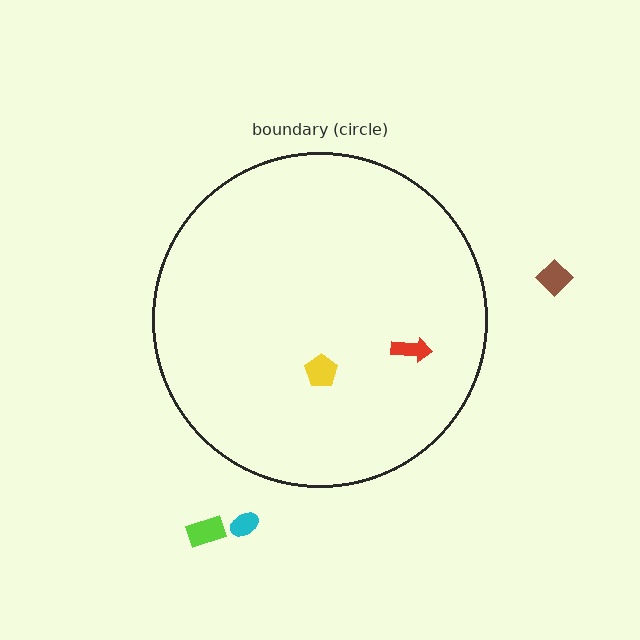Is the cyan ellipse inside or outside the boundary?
Outside.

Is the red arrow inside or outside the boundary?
Inside.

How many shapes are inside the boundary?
2 inside, 3 outside.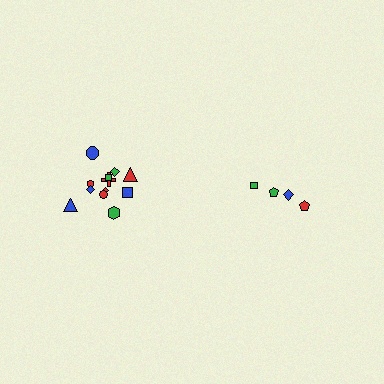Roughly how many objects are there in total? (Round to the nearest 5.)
Roughly 15 objects in total.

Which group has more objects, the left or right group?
The left group.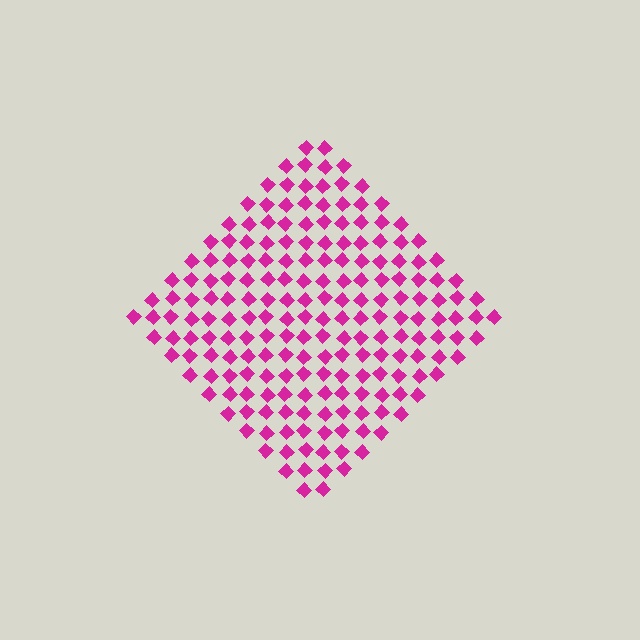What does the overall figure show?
The overall figure shows a diamond.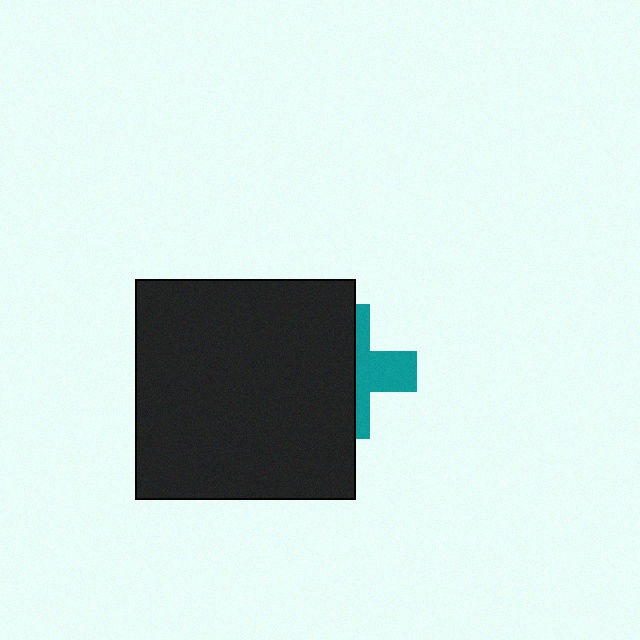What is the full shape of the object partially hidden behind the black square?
The partially hidden object is a teal cross.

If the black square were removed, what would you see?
You would see the complete teal cross.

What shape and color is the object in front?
The object in front is a black square.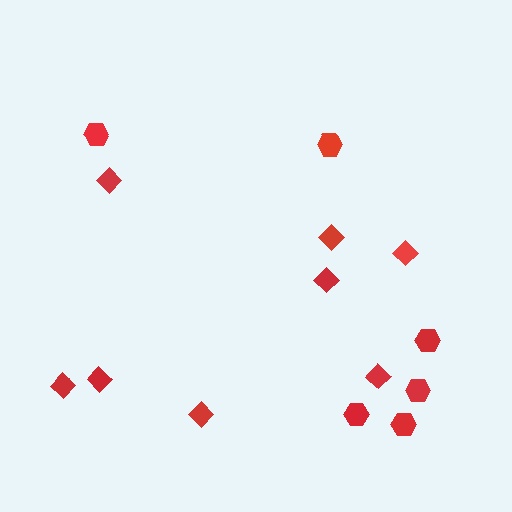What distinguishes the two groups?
There are 2 groups: one group of diamonds (8) and one group of hexagons (6).